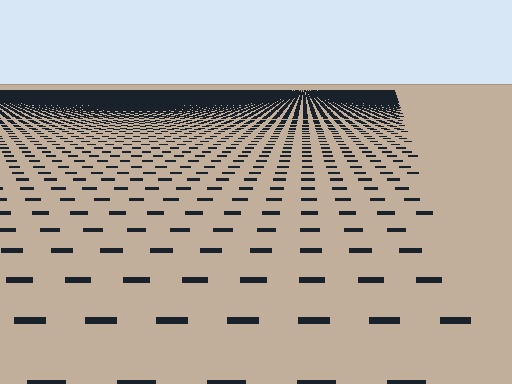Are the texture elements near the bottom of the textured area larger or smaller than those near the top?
Larger. Near the bottom, elements are closer to the viewer and appear at a bigger on-screen size.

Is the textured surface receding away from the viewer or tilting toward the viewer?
The surface is receding away from the viewer. Texture elements get smaller and denser toward the top.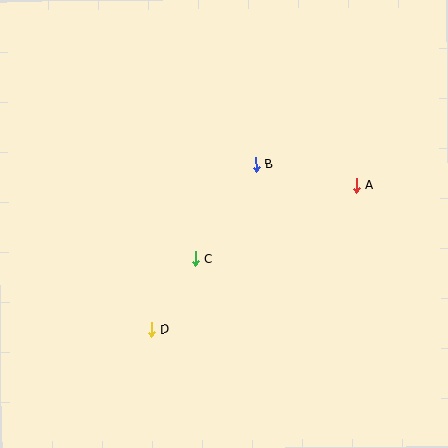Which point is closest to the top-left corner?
Point B is closest to the top-left corner.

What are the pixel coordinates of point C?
Point C is at (196, 259).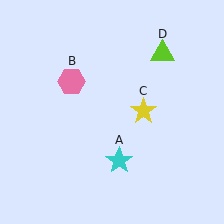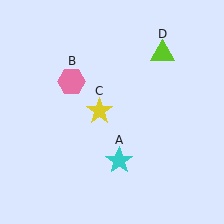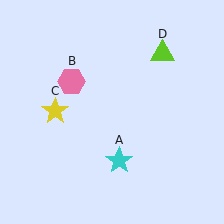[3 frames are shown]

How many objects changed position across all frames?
1 object changed position: yellow star (object C).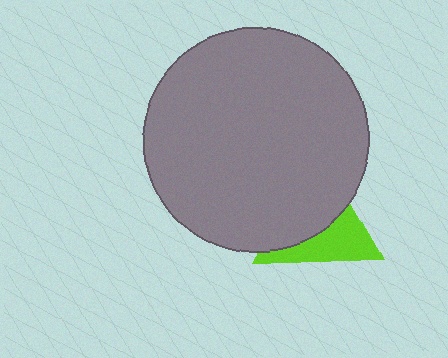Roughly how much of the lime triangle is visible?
A small part of it is visible (roughly 43%).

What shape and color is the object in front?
The object in front is a gray circle.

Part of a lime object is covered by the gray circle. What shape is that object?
It is a triangle.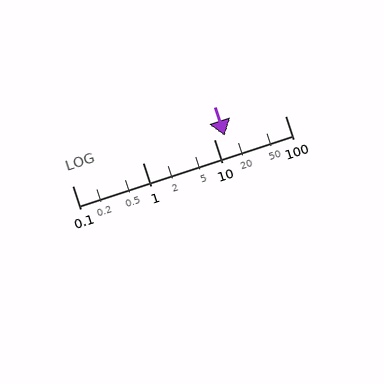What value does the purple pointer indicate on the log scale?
The pointer indicates approximately 14.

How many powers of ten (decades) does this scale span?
The scale spans 3 decades, from 0.1 to 100.